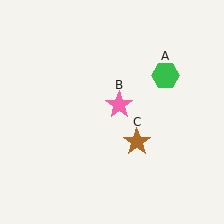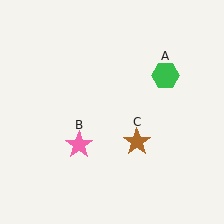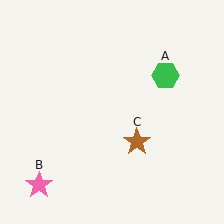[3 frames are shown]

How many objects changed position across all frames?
1 object changed position: pink star (object B).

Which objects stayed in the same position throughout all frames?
Green hexagon (object A) and brown star (object C) remained stationary.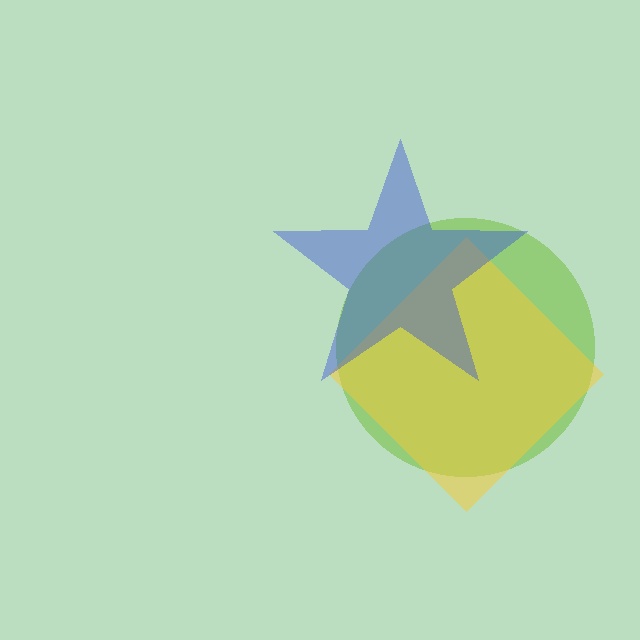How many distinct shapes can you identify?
There are 3 distinct shapes: a lime circle, a yellow diamond, a blue star.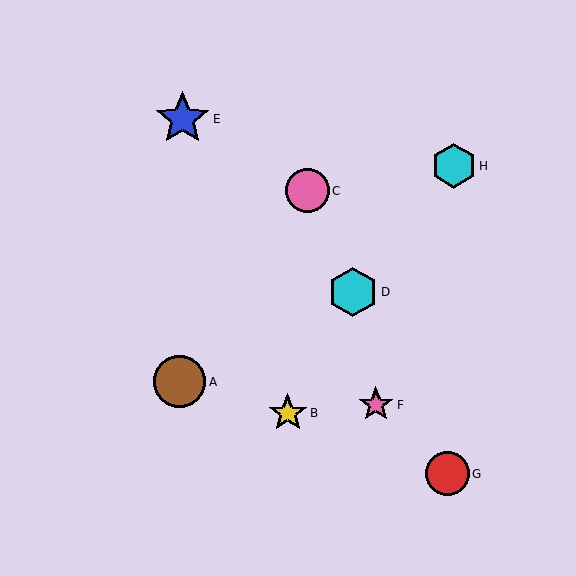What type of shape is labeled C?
Shape C is a pink circle.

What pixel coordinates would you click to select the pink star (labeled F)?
Click at (376, 405) to select the pink star F.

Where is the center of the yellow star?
The center of the yellow star is at (288, 413).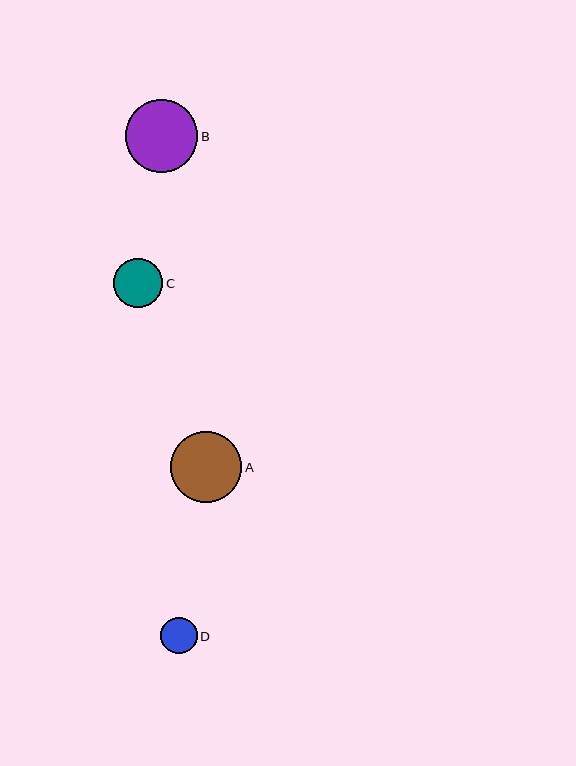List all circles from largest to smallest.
From largest to smallest: B, A, C, D.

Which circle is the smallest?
Circle D is the smallest with a size of approximately 37 pixels.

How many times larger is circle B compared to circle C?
Circle B is approximately 1.5 times the size of circle C.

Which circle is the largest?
Circle B is the largest with a size of approximately 73 pixels.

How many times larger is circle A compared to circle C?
Circle A is approximately 1.5 times the size of circle C.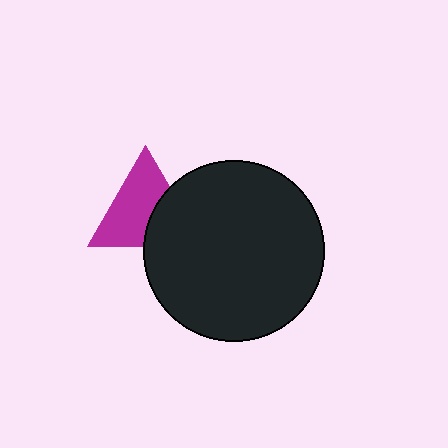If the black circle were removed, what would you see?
You would see the complete magenta triangle.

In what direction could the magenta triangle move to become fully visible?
The magenta triangle could move left. That would shift it out from behind the black circle entirely.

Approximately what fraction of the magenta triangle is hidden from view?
Roughly 36% of the magenta triangle is hidden behind the black circle.